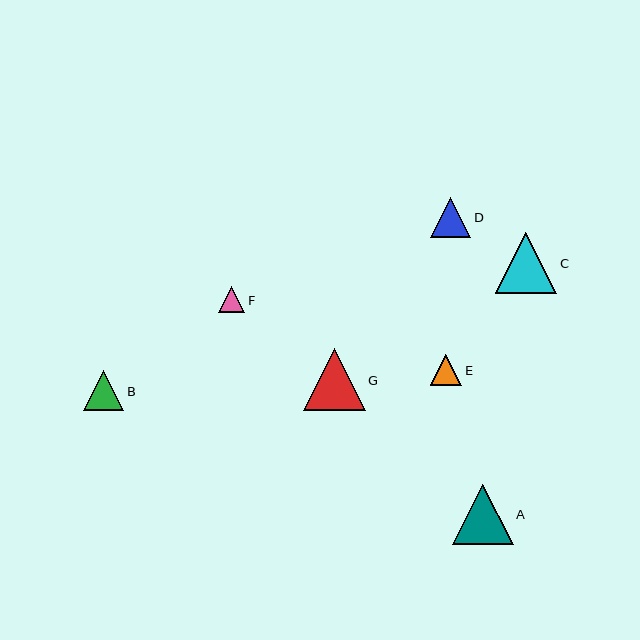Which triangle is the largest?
Triangle G is the largest with a size of approximately 62 pixels.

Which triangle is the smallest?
Triangle F is the smallest with a size of approximately 27 pixels.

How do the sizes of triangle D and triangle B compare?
Triangle D and triangle B are approximately the same size.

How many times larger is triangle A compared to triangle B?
Triangle A is approximately 1.5 times the size of triangle B.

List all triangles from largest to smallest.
From largest to smallest: G, C, A, D, B, E, F.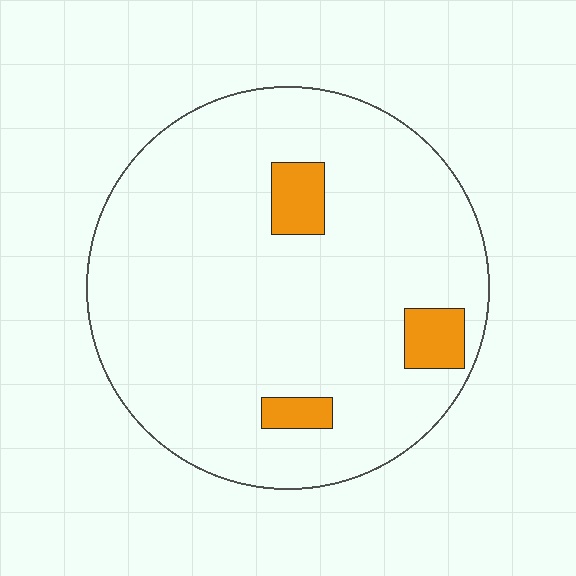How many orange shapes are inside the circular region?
3.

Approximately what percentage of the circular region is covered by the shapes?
Approximately 10%.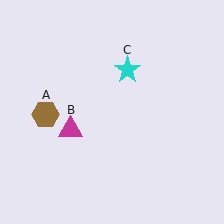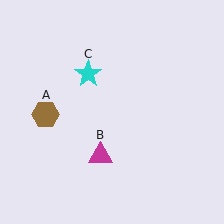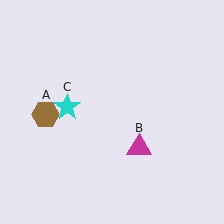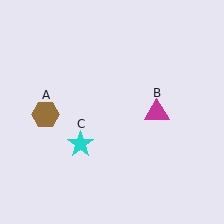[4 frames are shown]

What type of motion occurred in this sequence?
The magenta triangle (object B), cyan star (object C) rotated counterclockwise around the center of the scene.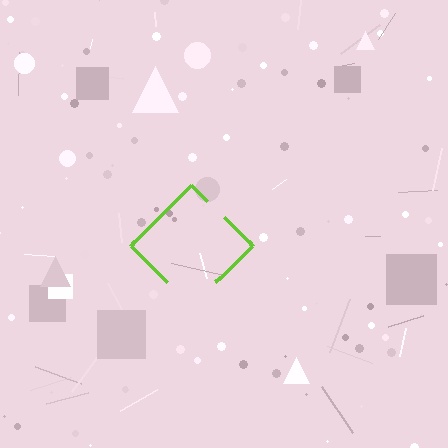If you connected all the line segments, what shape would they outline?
They would outline a diamond.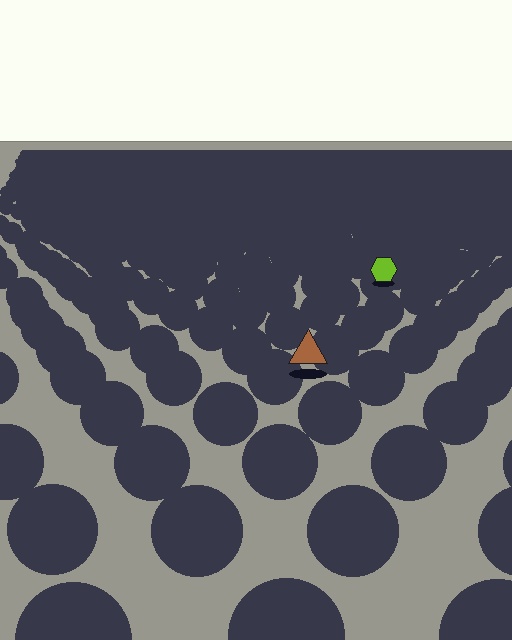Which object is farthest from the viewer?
The lime hexagon is farthest from the viewer. It appears smaller and the ground texture around it is denser.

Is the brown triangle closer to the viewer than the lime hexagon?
Yes. The brown triangle is closer — you can tell from the texture gradient: the ground texture is coarser near it.